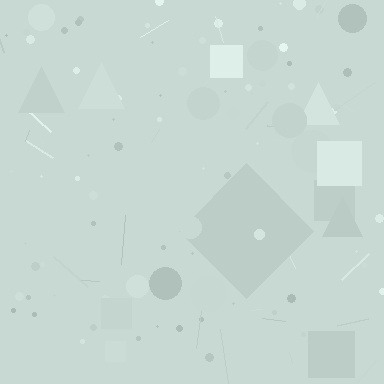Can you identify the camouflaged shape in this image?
The camouflaged shape is a diamond.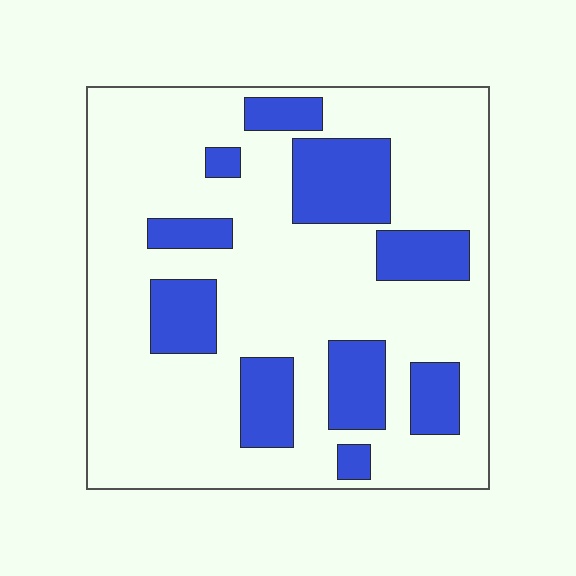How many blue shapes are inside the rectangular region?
10.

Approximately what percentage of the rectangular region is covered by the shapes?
Approximately 25%.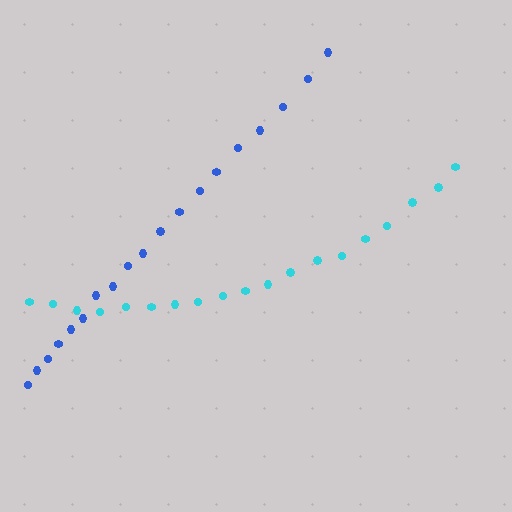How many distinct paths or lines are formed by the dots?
There are 2 distinct paths.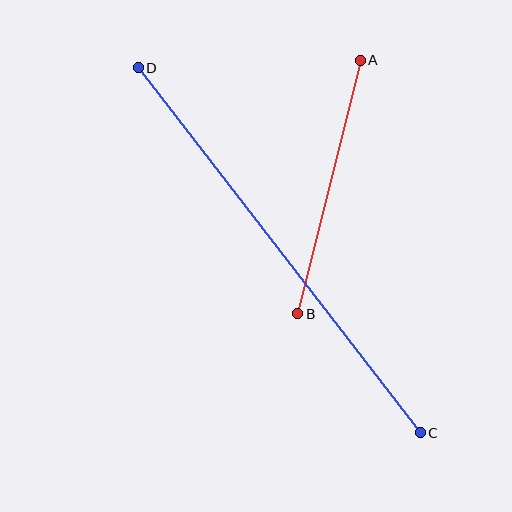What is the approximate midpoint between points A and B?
The midpoint is at approximately (329, 187) pixels.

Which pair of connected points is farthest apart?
Points C and D are farthest apart.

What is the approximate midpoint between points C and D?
The midpoint is at approximately (279, 250) pixels.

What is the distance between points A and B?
The distance is approximately 261 pixels.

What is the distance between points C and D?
The distance is approximately 461 pixels.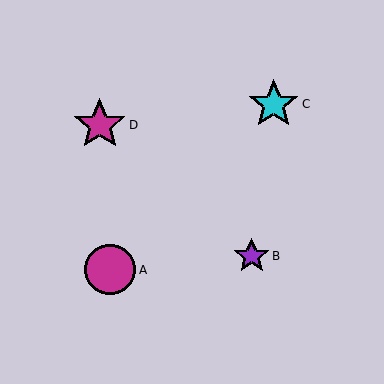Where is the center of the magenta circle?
The center of the magenta circle is at (110, 270).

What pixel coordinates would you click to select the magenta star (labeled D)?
Click at (100, 125) to select the magenta star D.